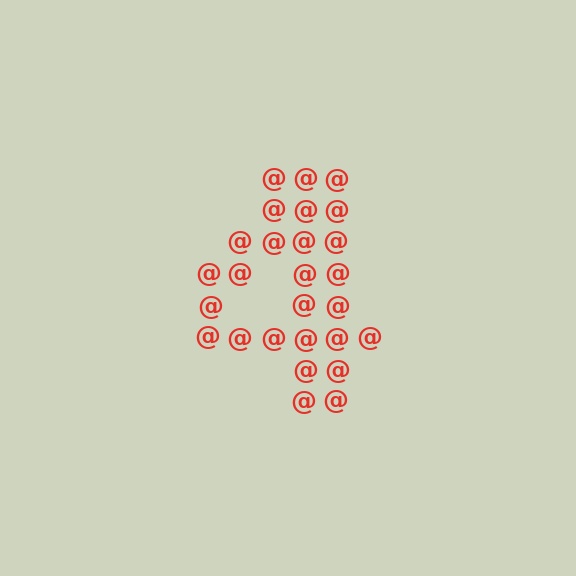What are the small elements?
The small elements are at signs.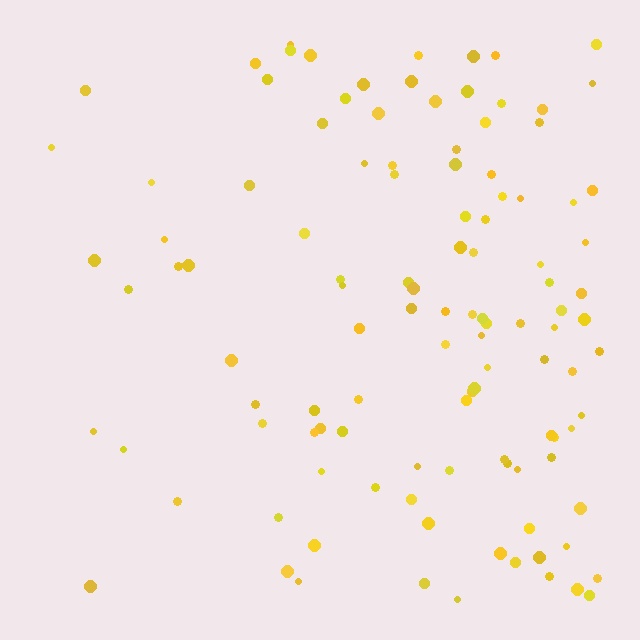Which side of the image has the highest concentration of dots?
The right.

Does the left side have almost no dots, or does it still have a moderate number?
Still a moderate number, just noticeably fewer than the right.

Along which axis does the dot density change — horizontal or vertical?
Horizontal.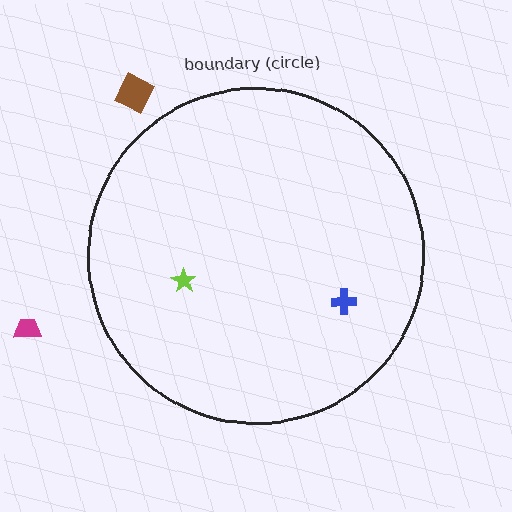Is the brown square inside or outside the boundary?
Outside.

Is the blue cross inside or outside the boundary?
Inside.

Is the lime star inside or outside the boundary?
Inside.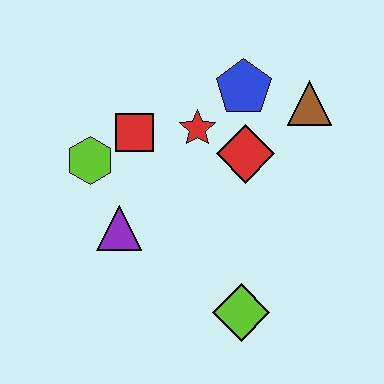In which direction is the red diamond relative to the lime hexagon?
The red diamond is to the right of the lime hexagon.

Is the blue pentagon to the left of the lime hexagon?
No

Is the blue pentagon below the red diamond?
No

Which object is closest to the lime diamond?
The purple triangle is closest to the lime diamond.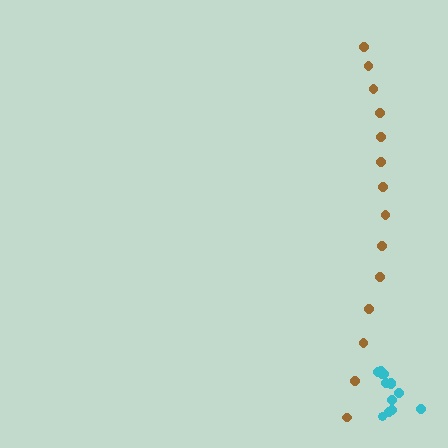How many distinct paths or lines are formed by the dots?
There are 2 distinct paths.